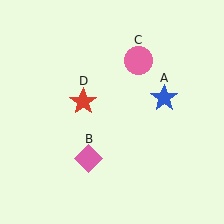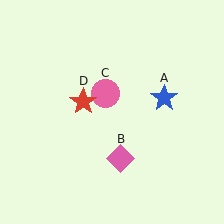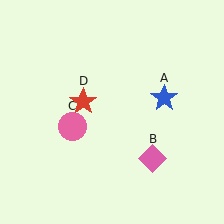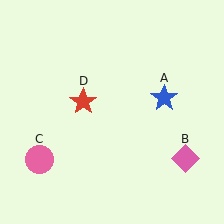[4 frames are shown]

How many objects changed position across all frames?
2 objects changed position: pink diamond (object B), pink circle (object C).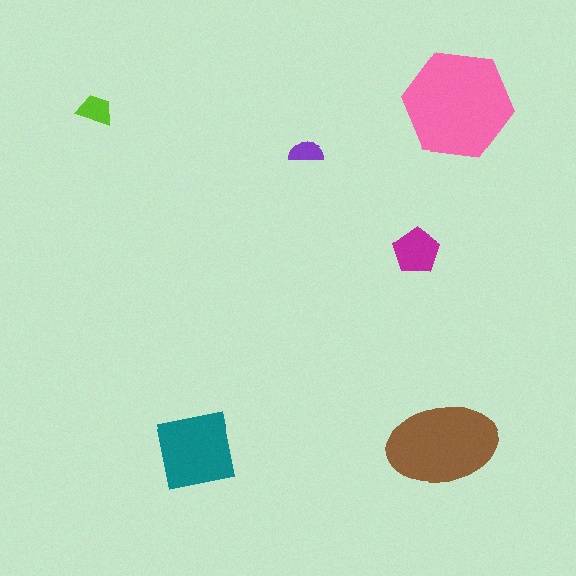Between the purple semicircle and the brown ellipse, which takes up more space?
The brown ellipse.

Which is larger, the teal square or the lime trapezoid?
The teal square.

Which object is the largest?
The pink hexagon.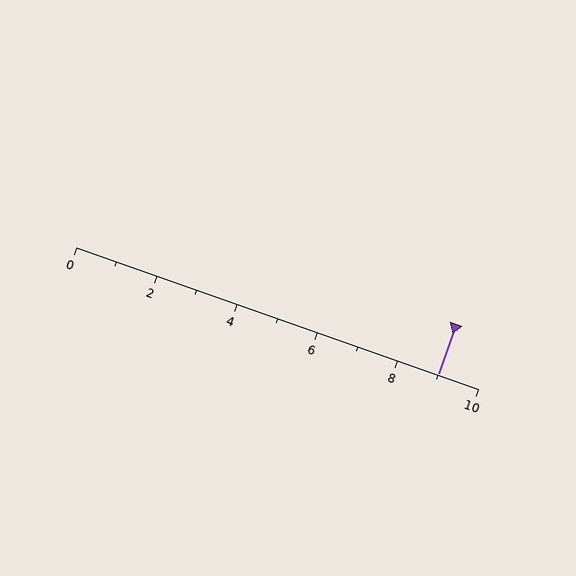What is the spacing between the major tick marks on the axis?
The major ticks are spaced 2 apart.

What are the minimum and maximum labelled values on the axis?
The axis runs from 0 to 10.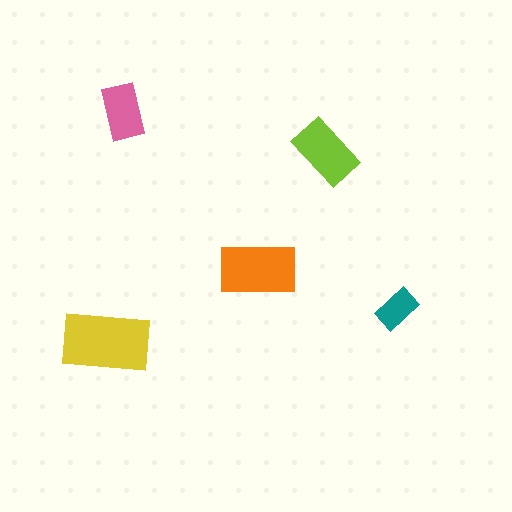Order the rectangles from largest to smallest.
the yellow one, the orange one, the lime one, the pink one, the teal one.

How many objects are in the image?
There are 5 objects in the image.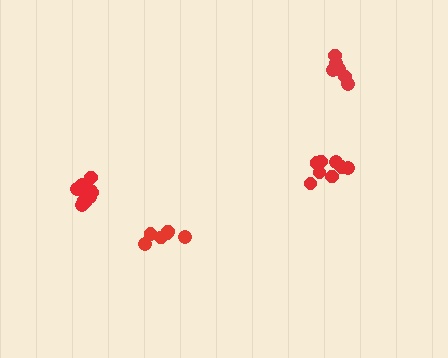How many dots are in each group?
Group 1: 6 dots, Group 2: 8 dots, Group 3: 6 dots, Group 4: 10 dots (30 total).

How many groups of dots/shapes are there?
There are 4 groups.